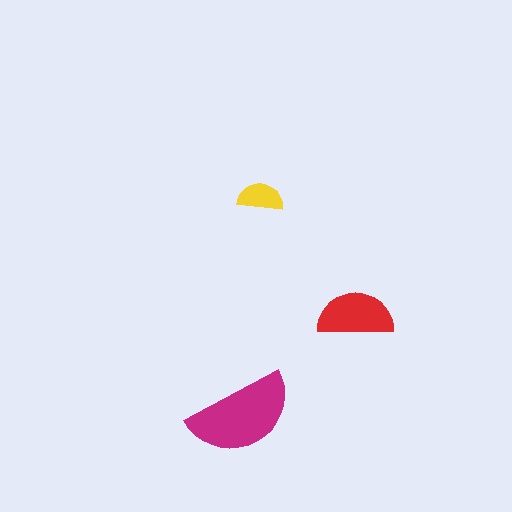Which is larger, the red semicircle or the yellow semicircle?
The red one.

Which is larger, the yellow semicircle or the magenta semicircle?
The magenta one.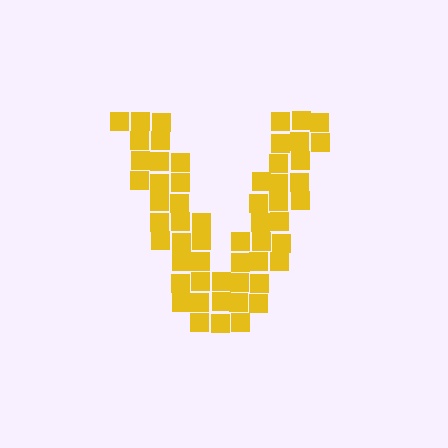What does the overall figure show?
The overall figure shows the letter V.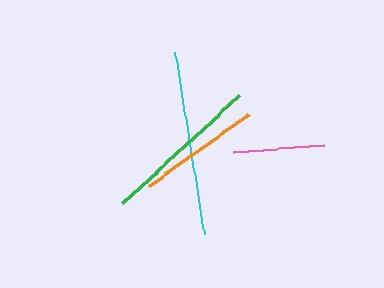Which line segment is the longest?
The cyan line is the longest at approximately 184 pixels.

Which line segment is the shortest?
The pink line is the shortest at approximately 91 pixels.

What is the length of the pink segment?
The pink segment is approximately 91 pixels long.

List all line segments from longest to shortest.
From longest to shortest: cyan, green, orange, pink.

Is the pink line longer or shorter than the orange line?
The orange line is longer than the pink line.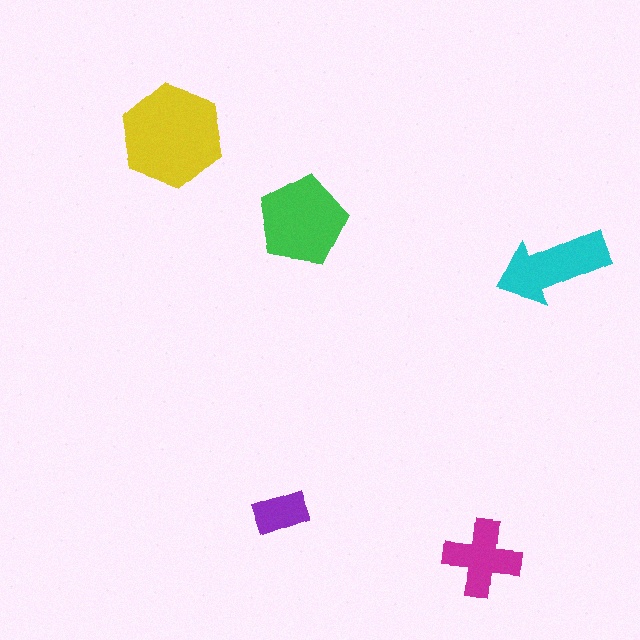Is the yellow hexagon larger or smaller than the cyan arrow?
Larger.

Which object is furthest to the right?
The cyan arrow is rightmost.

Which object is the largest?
The yellow hexagon.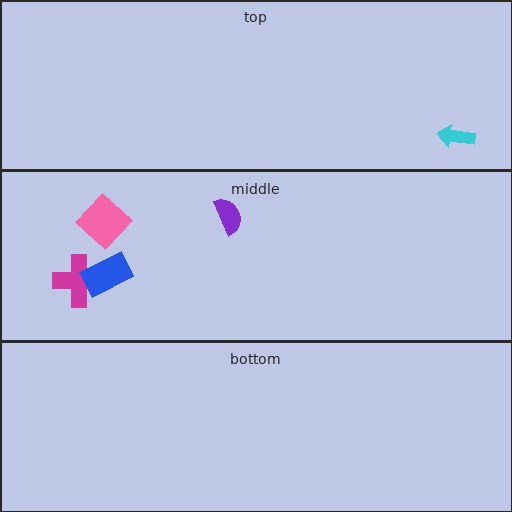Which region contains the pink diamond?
The middle region.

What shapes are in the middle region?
The purple semicircle, the pink diamond, the magenta cross, the blue rectangle.